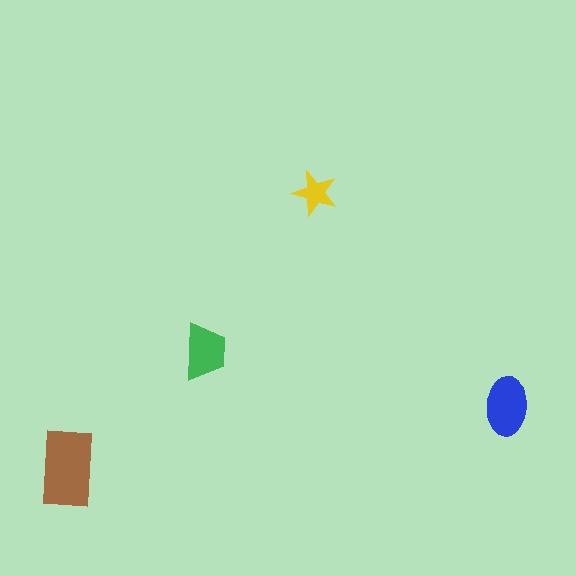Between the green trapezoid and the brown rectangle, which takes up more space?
The brown rectangle.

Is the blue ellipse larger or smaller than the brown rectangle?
Smaller.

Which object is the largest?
The brown rectangle.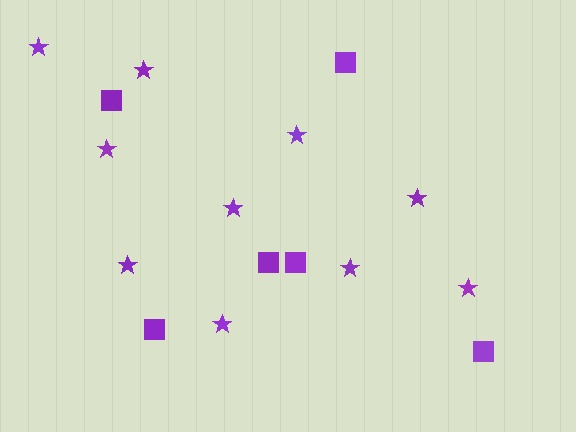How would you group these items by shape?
There are 2 groups: one group of squares (6) and one group of stars (10).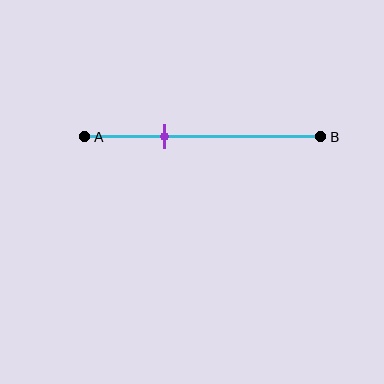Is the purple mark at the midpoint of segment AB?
No, the mark is at about 35% from A, not at the 50% midpoint.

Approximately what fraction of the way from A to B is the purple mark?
The purple mark is approximately 35% of the way from A to B.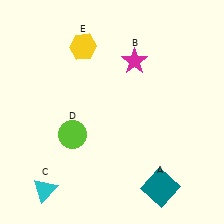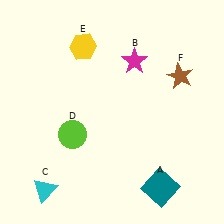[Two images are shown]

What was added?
A brown star (F) was added in Image 2.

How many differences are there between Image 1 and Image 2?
There is 1 difference between the two images.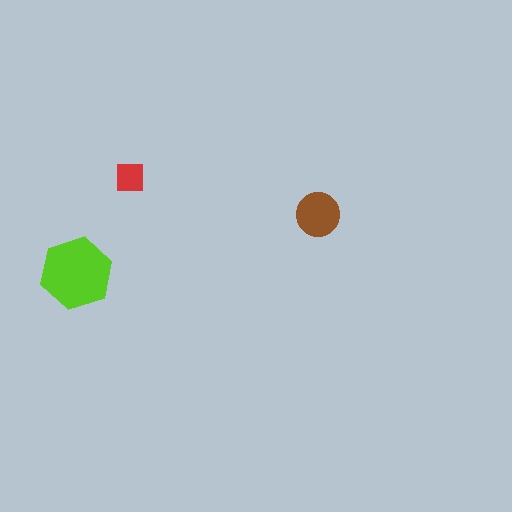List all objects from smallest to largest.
The red square, the brown circle, the lime hexagon.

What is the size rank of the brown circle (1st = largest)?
2nd.